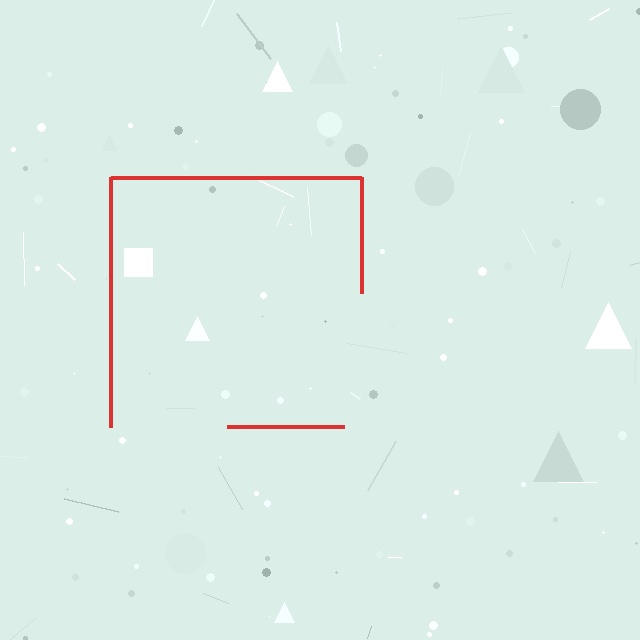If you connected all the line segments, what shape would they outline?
They would outline a square.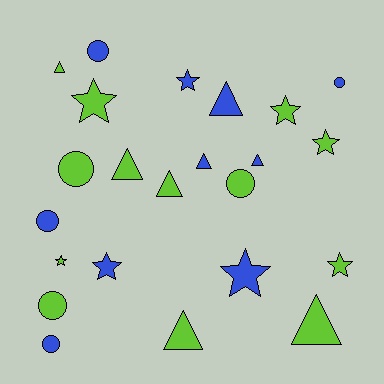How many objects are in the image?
There are 23 objects.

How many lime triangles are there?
There are 5 lime triangles.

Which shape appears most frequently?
Triangle, with 8 objects.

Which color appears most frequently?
Lime, with 13 objects.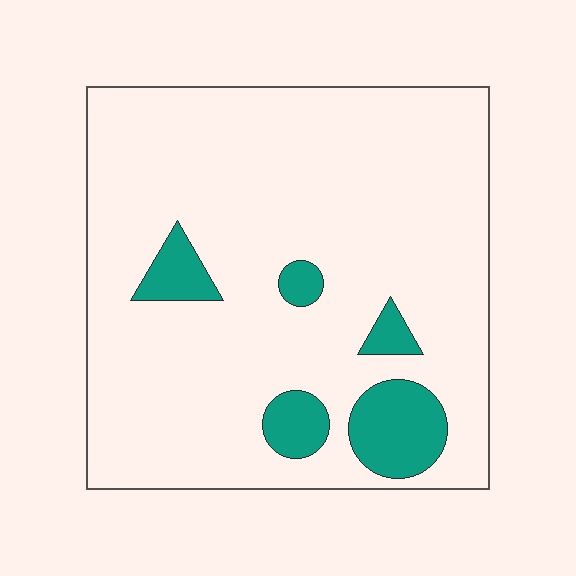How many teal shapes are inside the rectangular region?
5.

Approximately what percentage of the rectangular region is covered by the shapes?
Approximately 10%.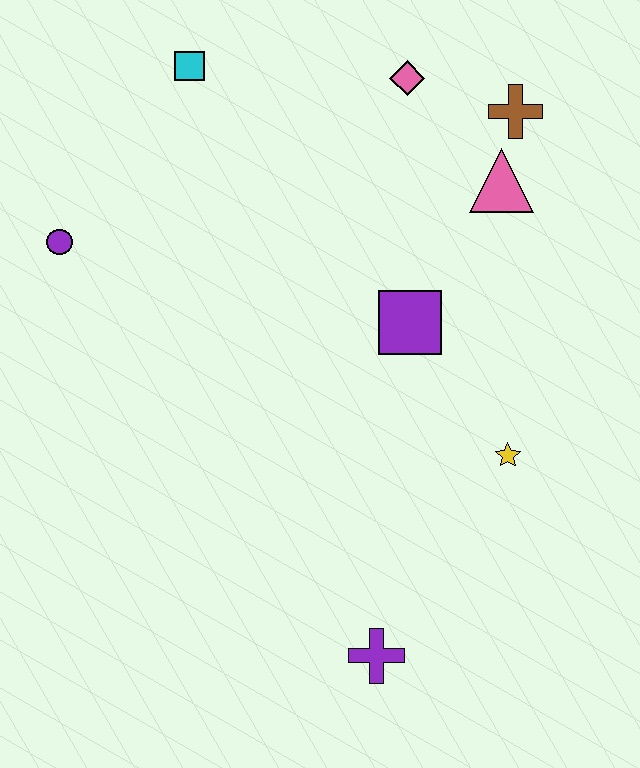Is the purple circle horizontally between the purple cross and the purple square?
No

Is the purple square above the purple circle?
No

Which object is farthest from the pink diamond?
The purple cross is farthest from the pink diamond.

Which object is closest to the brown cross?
The pink triangle is closest to the brown cross.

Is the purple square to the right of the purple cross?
Yes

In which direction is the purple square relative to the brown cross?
The purple square is below the brown cross.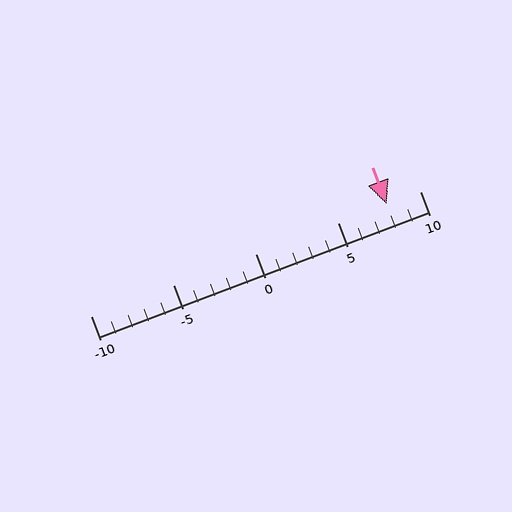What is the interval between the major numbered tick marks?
The major tick marks are spaced 5 units apart.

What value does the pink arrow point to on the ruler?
The pink arrow points to approximately 8.